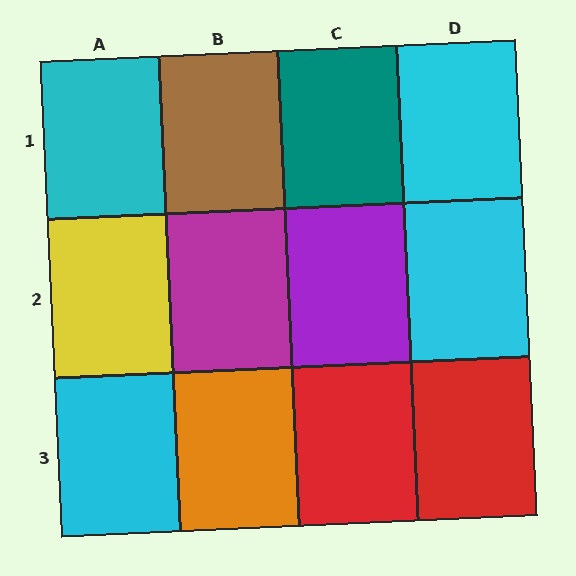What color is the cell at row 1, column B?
Brown.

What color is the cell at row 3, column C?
Red.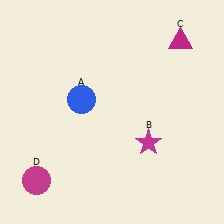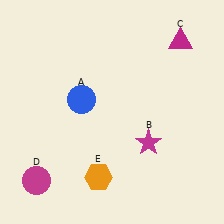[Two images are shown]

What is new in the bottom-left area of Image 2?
An orange hexagon (E) was added in the bottom-left area of Image 2.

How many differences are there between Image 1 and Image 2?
There is 1 difference between the two images.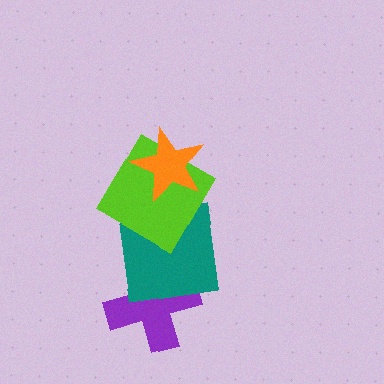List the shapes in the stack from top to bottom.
From top to bottom: the orange star, the lime diamond, the teal square, the purple cross.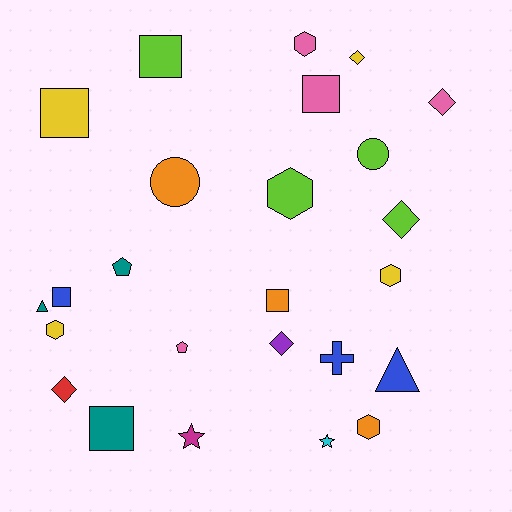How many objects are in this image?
There are 25 objects.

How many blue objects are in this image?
There are 3 blue objects.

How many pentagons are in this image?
There are 2 pentagons.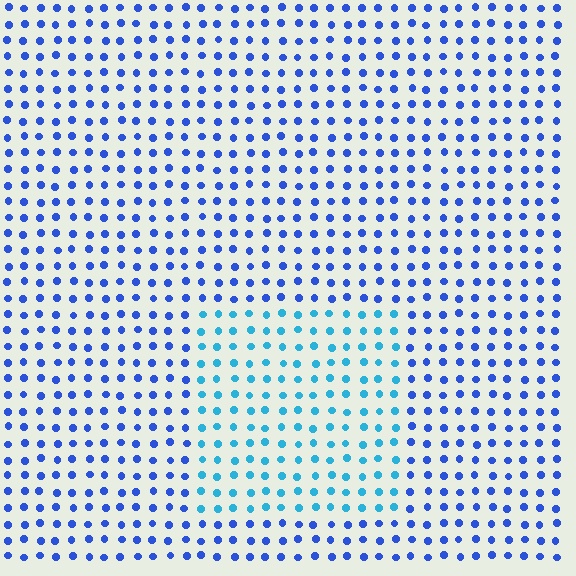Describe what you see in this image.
The image is filled with small blue elements in a uniform arrangement. A rectangle-shaped region is visible where the elements are tinted to a slightly different hue, forming a subtle color boundary.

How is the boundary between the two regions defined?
The boundary is defined purely by a slight shift in hue (about 33 degrees). Spacing, size, and orientation are identical on both sides.